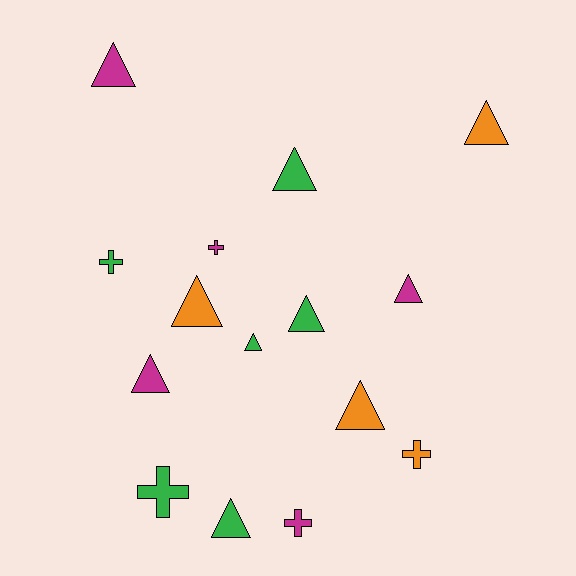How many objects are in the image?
There are 15 objects.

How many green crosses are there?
There are 2 green crosses.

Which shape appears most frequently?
Triangle, with 10 objects.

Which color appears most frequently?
Green, with 6 objects.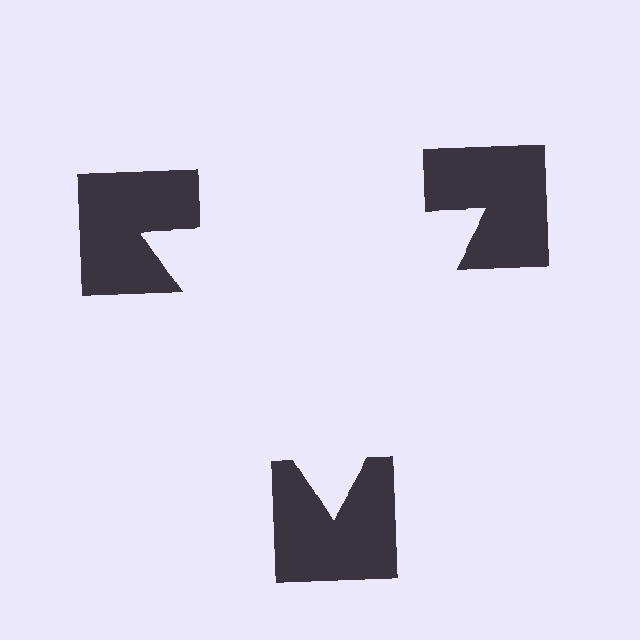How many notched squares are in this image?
There are 3 — one at each vertex of the illusory triangle.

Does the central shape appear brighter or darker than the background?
It typically appears slightly brighter than the background, even though no actual brightness change is drawn.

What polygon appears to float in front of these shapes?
An illusory triangle — its edges are inferred from the aligned wedge cuts in the notched squares, not physically drawn.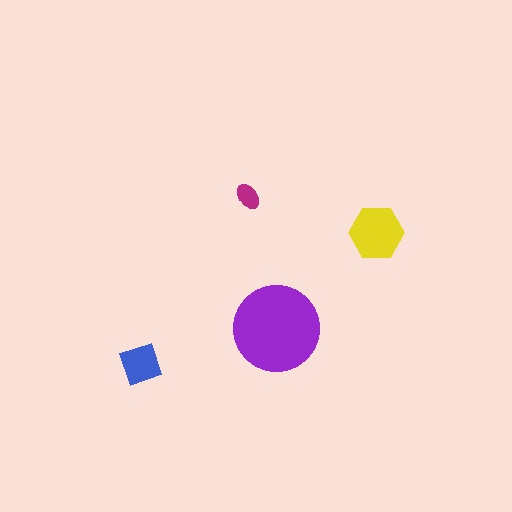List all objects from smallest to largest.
The magenta ellipse, the blue diamond, the yellow hexagon, the purple circle.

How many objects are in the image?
There are 4 objects in the image.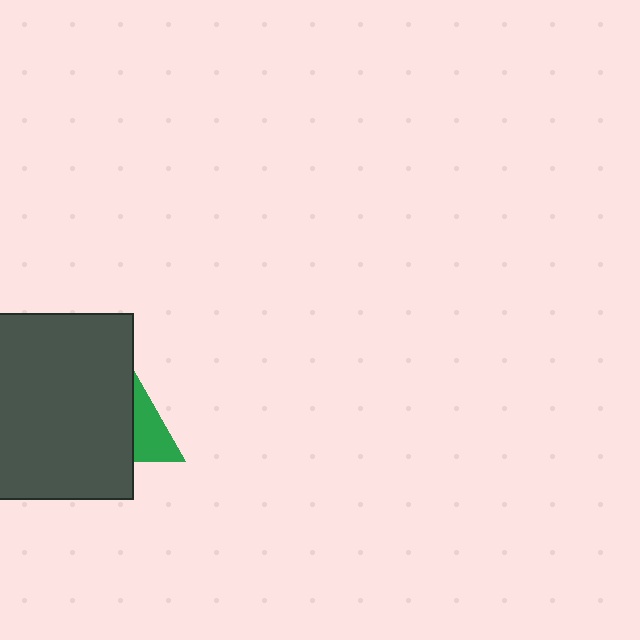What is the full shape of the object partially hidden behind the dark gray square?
The partially hidden object is a green triangle.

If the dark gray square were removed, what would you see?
You would see the complete green triangle.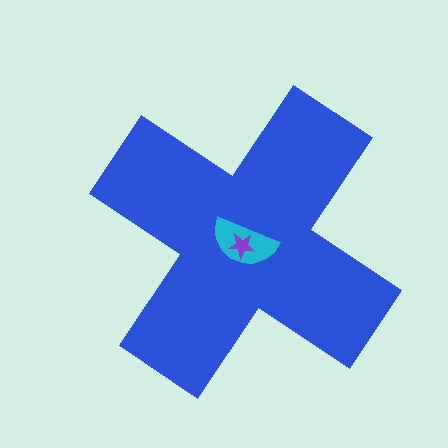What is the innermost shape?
The purple star.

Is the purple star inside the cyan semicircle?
Yes.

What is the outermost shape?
The blue cross.